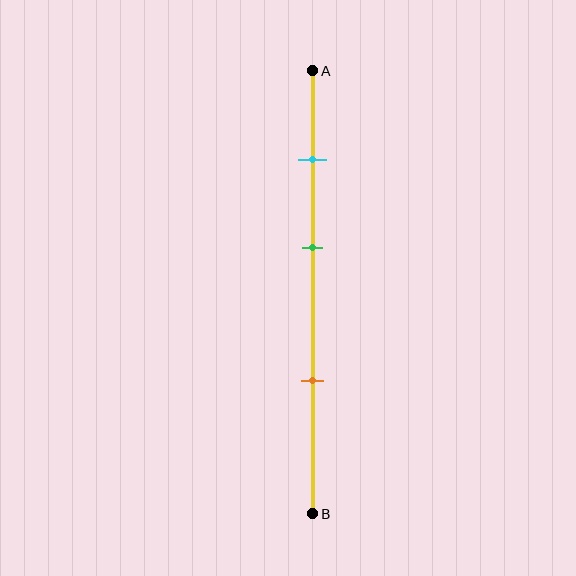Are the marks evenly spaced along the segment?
Yes, the marks are approximately evenly spaced.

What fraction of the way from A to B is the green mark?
The green mark is approximately 40% (0.4) of the way from A to B.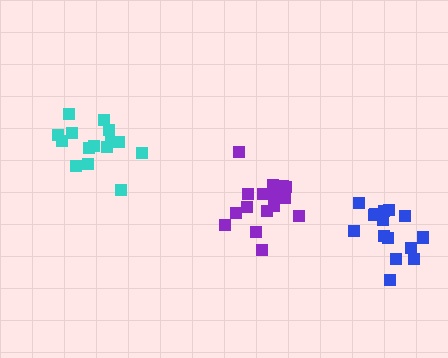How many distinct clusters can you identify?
There are 3 distinct clusters.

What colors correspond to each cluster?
The clusters are colored: purple, cyan, blue.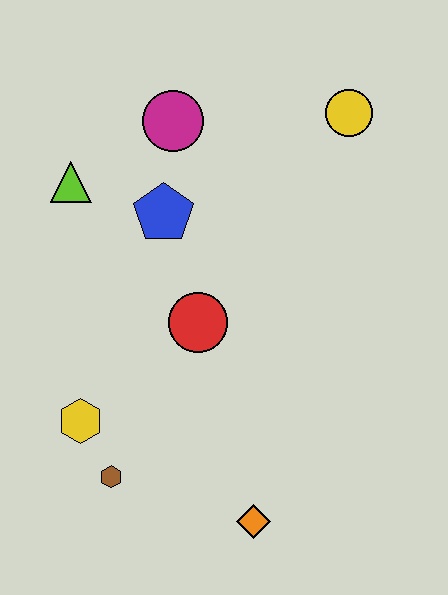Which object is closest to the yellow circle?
The magenta circle is closest to the yellow circle.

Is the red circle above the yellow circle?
No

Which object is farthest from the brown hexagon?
The yellow circle is farthest from the brown hexagon.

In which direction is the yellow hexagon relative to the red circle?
The yellow hexagon is to the left of the red circle.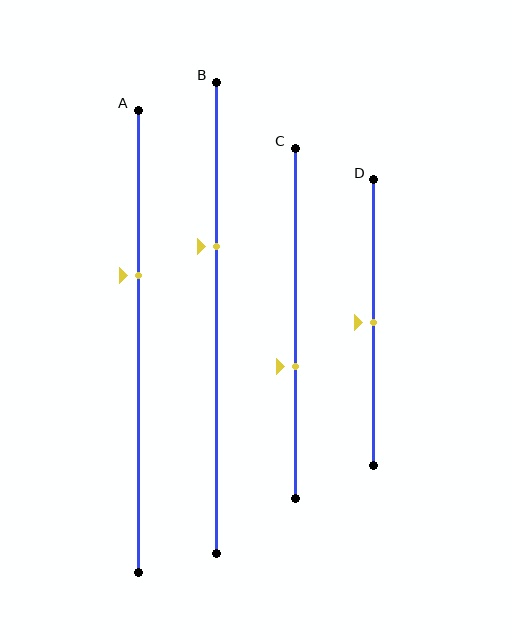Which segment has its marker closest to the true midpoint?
Segment D has its marker closest to the true midpoint.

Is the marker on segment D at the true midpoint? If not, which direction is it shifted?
Yes, the marker on segment D is at the true midpoint.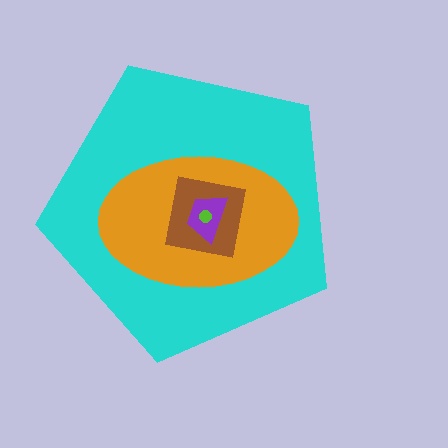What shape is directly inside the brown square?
The purple trapezoid.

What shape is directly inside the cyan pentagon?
The orange ellipse.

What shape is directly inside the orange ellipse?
The brown square.